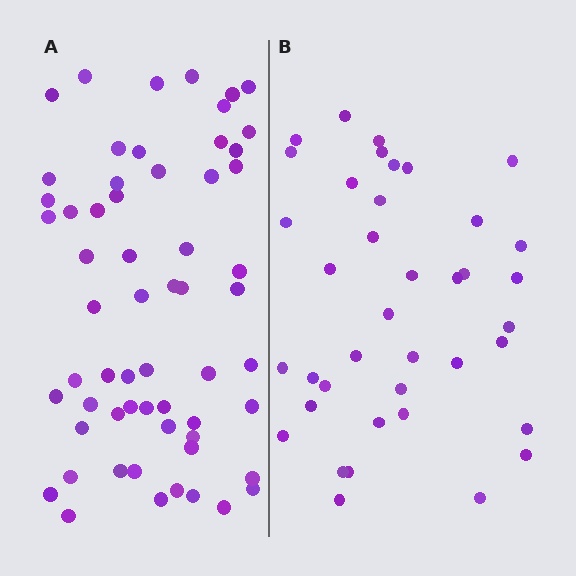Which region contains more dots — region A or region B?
Region A (the left region) has more dots.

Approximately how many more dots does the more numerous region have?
Region A has approximately 20 more dots than region B.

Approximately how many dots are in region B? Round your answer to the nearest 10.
About 40 dots. (The exact count is 39, which rounds to 40.)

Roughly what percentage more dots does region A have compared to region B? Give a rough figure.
About 55% more.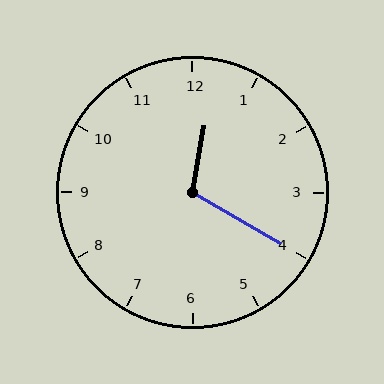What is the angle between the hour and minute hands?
Approximately 110 degrees.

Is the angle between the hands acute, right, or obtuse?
It is obtuse.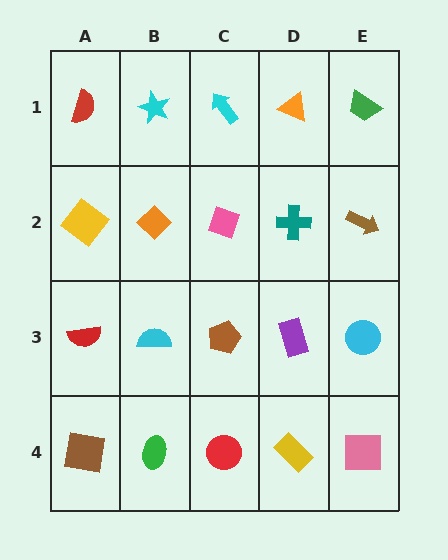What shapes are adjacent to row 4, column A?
A red semicircle (row 3, column A), a green ellipse (row 4, column B).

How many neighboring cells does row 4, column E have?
2.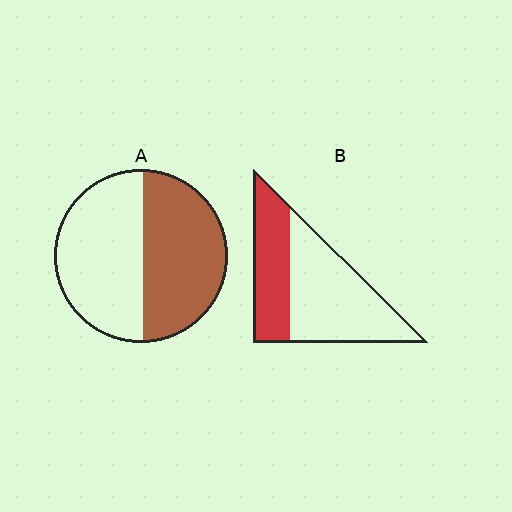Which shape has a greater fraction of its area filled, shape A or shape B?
Shape A.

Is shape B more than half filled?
No.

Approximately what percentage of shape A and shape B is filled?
A is approximately 50% and B is approximately 40%.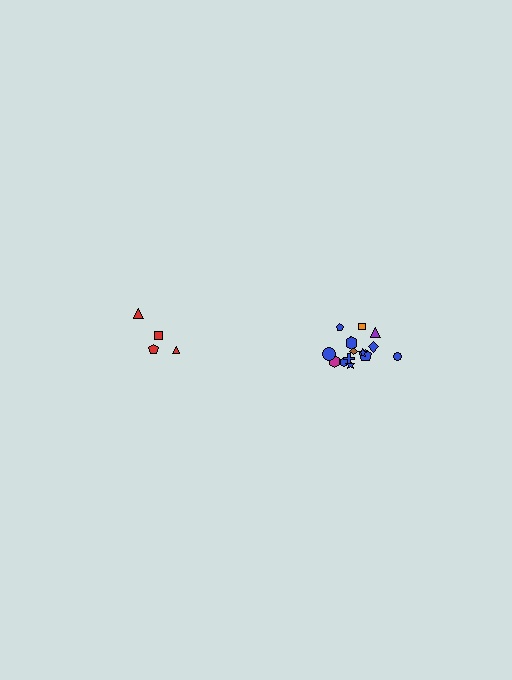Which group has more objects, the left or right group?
The right group.